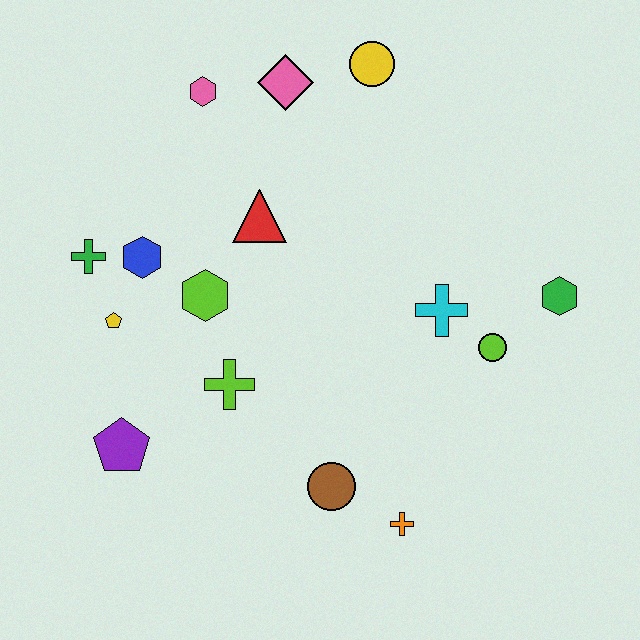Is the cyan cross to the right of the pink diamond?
Yes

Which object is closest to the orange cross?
The brown circle is closest to the orange cross.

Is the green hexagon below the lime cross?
No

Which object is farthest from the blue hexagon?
The green hexagon is farthest from the blue hexagon.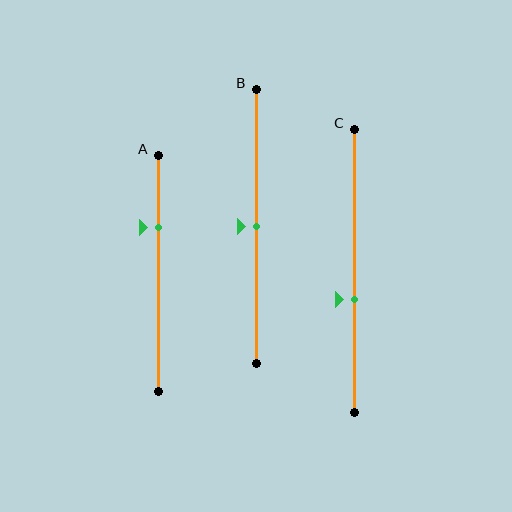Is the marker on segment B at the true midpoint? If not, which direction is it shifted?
Yes, the marker on segment B is at the true midpoint.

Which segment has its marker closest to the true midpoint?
Segment B has its marker closest to the true midpoint.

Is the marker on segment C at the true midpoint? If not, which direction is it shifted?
No, the marker on segment C is shifted downward by about 10% of the segment length.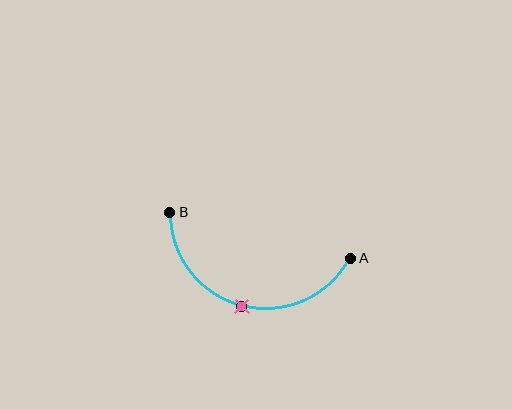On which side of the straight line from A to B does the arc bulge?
The arc bulges below the straight line connecting A and B.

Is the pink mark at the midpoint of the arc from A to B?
Yes. The pink mark lies on the arc at equal arc-length from both A and B — it is the arc midpoint.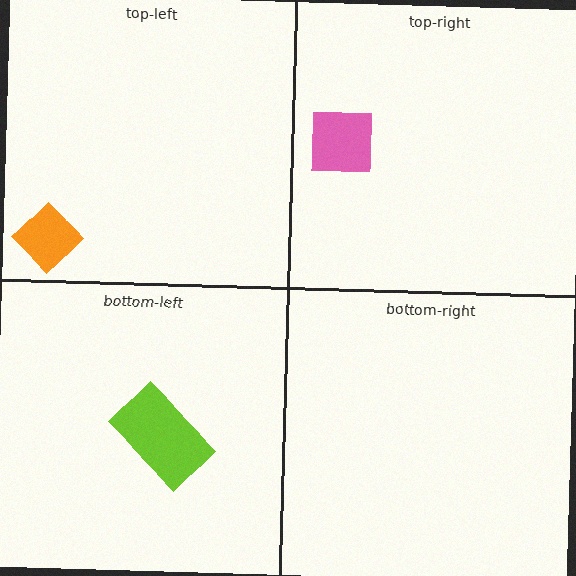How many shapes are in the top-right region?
1.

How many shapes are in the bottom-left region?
1.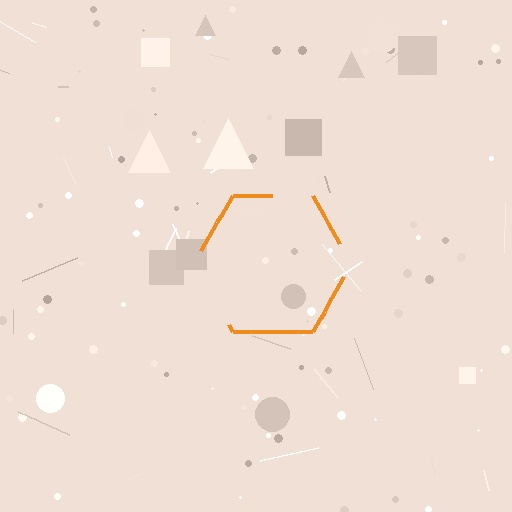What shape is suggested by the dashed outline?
The dashed outline suggests a hexagon.